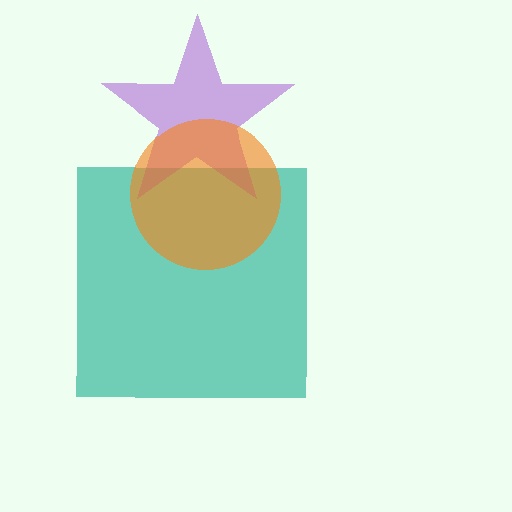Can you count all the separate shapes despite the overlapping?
Yes, there are 3 separate shapes.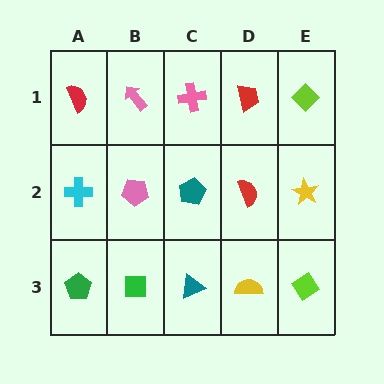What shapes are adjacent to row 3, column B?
A pink pentagon (row 2, column B), a green pentagon (row 3, column A), a teal triangle (row 3, column C).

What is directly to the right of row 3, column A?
A green square.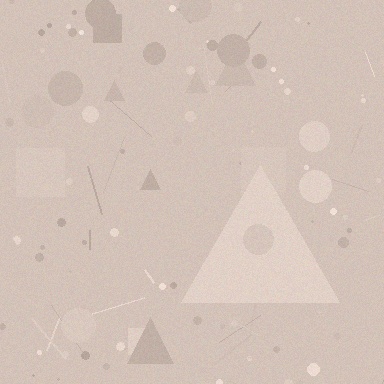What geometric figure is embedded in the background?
A triangle is embedded in the background.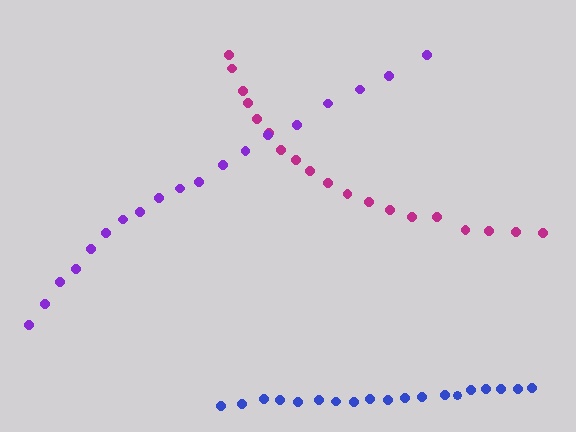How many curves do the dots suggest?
There are 3 distinct paths.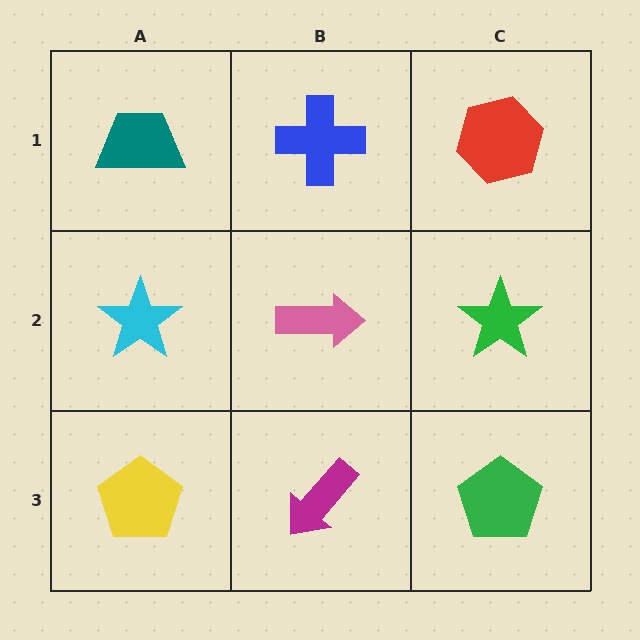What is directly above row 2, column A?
A teal trapezoid.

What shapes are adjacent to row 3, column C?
A green star (row 2, column C), a magenta arrow (row 3, column B).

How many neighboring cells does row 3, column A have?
2.